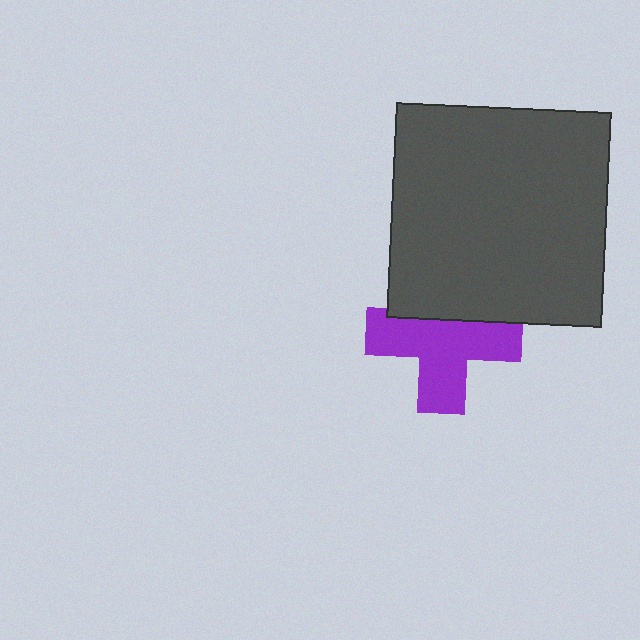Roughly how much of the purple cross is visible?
Most of it is visible (roughly 69%).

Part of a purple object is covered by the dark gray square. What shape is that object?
It is a cross.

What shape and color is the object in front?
The object in front is a dark gray square.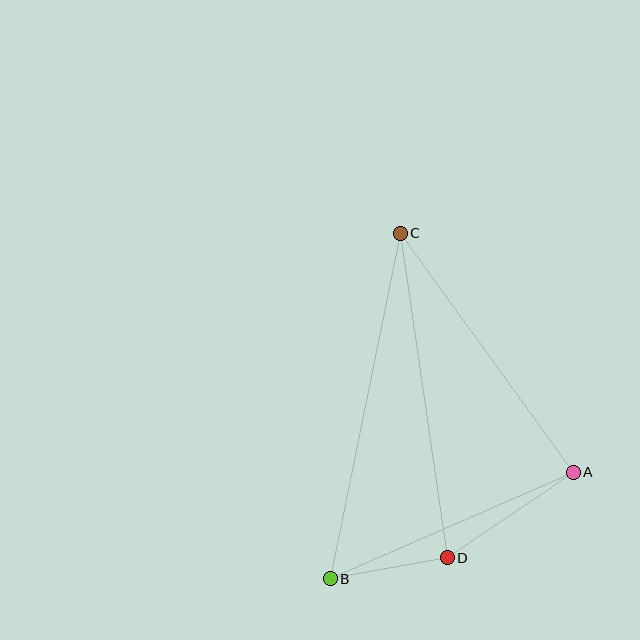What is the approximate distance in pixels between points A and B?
The distance between A and B is approximately 265 pixels.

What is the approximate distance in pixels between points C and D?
The distance between C and D is approximately 328 pixels.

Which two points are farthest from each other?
Points B and C are farthest from each other.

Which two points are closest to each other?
Points B and D are closest to each other.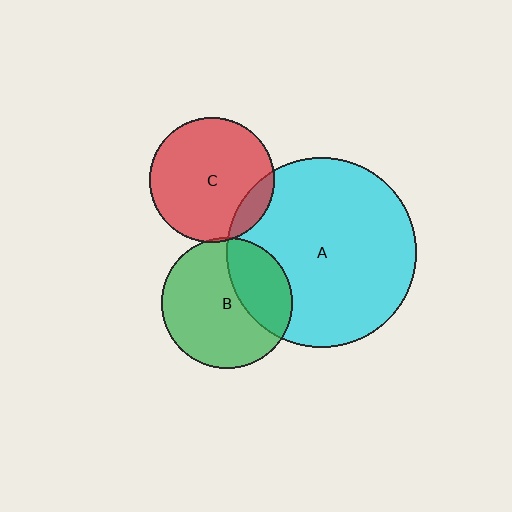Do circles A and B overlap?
Yes.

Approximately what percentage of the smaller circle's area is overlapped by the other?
Approximately 30%.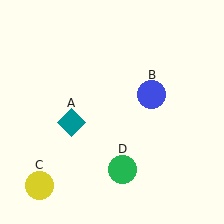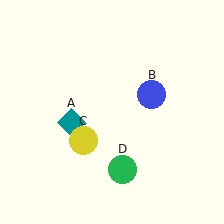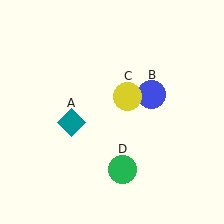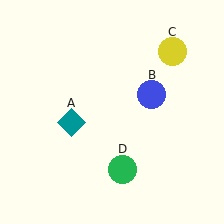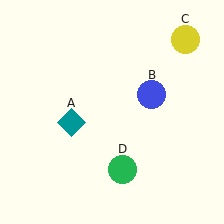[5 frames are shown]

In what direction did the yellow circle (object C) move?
The yellow circle (object C) moved up and to the right.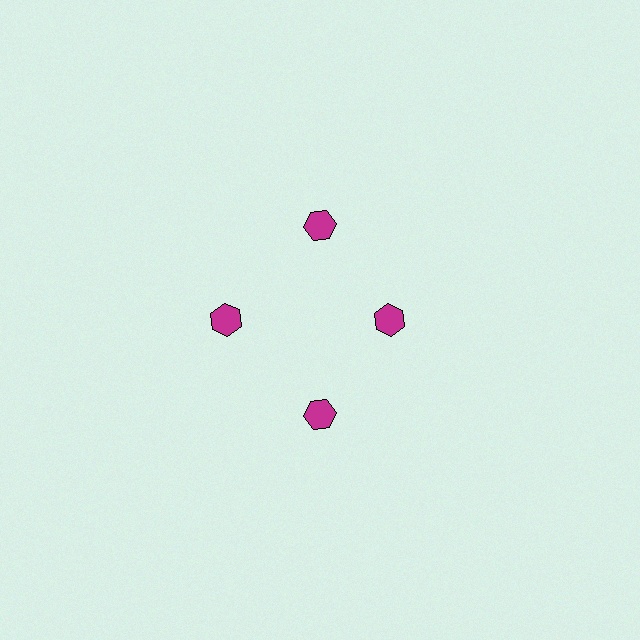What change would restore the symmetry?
The symmetry would be restored by moving it outward, back onto the ring so that all 4 hexagons sit at equal angles and equal distance from the center.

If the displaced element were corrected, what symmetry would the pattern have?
It would have 4-fold rotational symmetry — the pattern would map onto itself every 90 degrees.